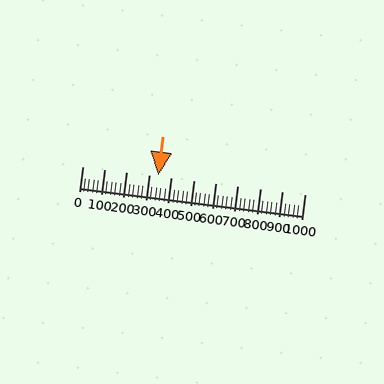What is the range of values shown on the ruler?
The ruler shows values from 0 to 1000.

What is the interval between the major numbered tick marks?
The major tick marks are spaced 100 units apart.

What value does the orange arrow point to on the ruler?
The orange arrow points to approximately 340.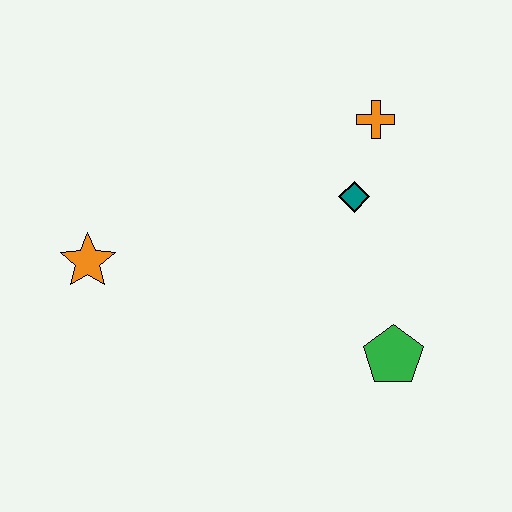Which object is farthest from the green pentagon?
The orange star is farthest from the green pentagon.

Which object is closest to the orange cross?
The teal diamond is closest to the orange cross.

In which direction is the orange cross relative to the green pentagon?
The orange cross is above the green pentagon.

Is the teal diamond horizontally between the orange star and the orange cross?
Yes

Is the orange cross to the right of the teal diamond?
Yes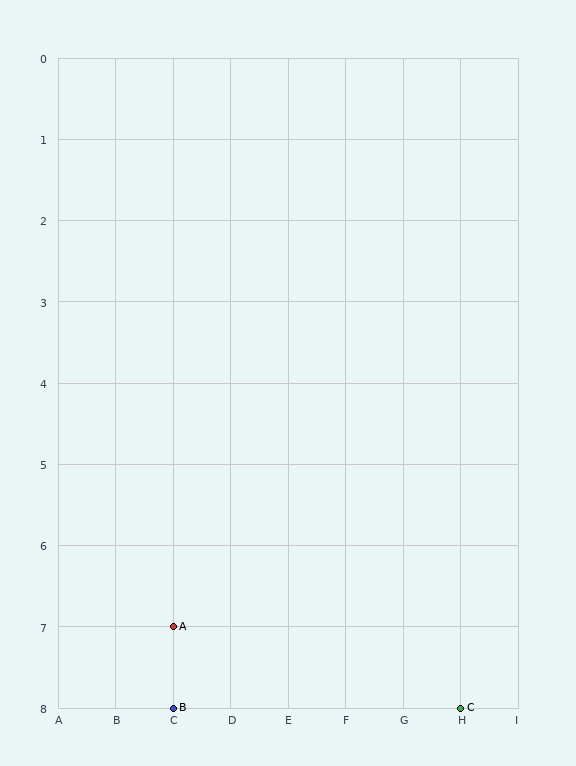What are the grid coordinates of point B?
Point B is at grid coordinates (C, 8).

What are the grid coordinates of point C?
Point C is at grid coordinates (H, 8).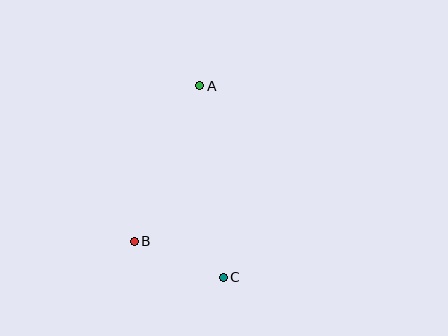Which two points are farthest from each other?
Points A and C are farthest from each other.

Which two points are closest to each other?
Points B and C are closest to each other.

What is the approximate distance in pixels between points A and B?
The distance between A and B is approximately 169 pixels.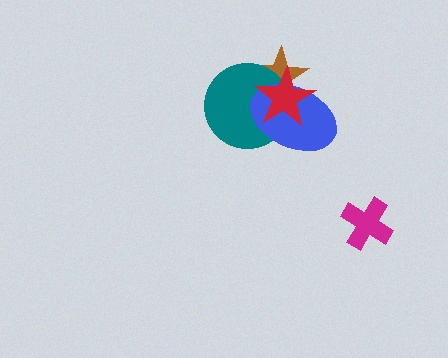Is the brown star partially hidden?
Yes, it is partially covered by another shape.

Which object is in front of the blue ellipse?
The red star is in front of the blue ellipse.